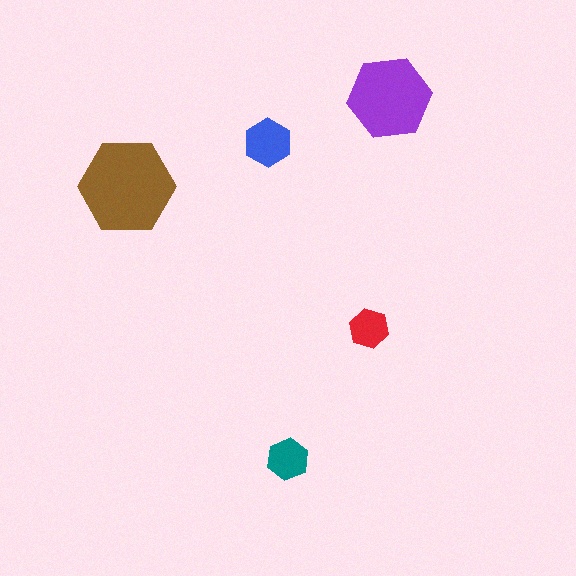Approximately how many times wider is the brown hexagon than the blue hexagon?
About 2 times wider.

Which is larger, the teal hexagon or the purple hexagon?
The purple one.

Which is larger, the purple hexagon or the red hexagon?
The purple one.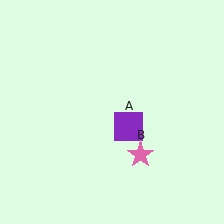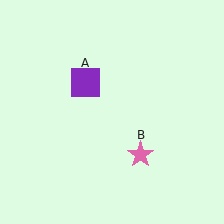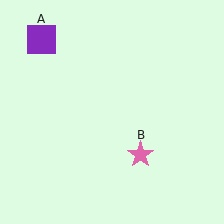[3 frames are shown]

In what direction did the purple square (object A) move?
The purple square (object A) moved up and to the left.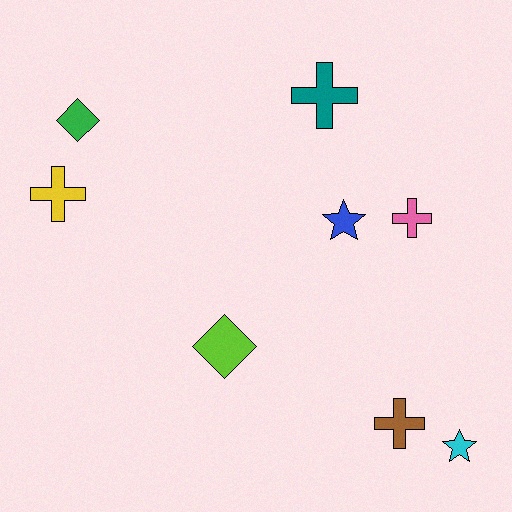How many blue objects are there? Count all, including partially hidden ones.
There is 1 blue object.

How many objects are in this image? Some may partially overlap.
There are 8 objects.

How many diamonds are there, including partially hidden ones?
There are 2 diamonds.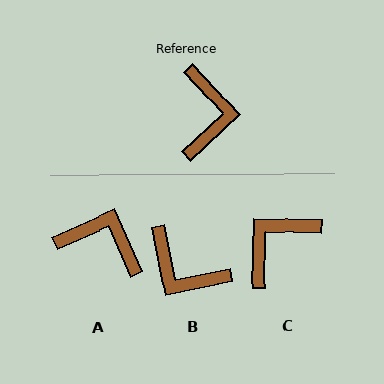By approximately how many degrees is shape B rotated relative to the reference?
Approximately 122 degrees clockwise.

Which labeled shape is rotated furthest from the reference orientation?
C, about 136 degrees away.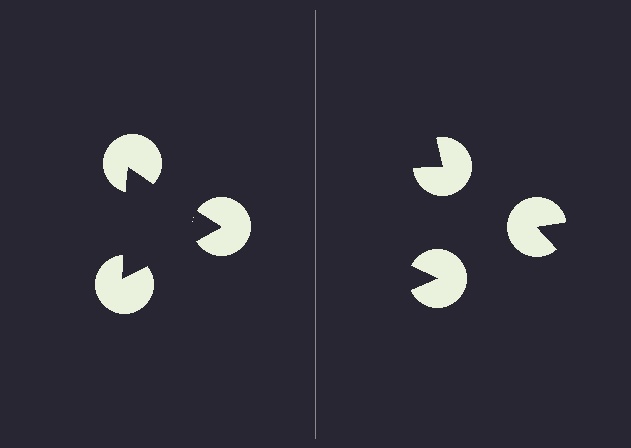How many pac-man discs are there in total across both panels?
6 — 3 on each side.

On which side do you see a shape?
An illusory triangle appears on the left side. On the right side the wedge cuts are rotated, so no coherent shape forms.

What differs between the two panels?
The pac-man discs are positioned identically on both sides; only the wedge orientations differ. On the left they align to a triangle; on the right they are misaligned.